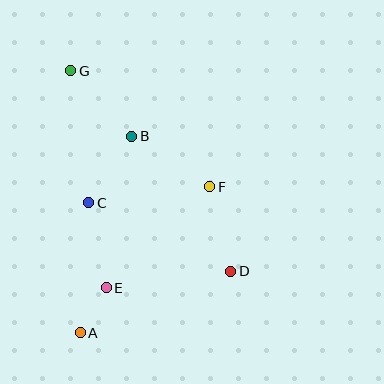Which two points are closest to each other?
Points A and E are closest to each other.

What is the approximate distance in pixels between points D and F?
The distance between D and F is approximately 87 pixels.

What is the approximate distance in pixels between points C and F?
The distance between C and F is approximately 122 pixels.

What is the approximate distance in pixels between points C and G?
The distance between C and G is approximately 133 pixels.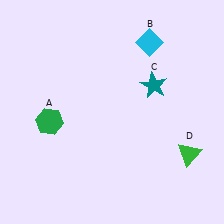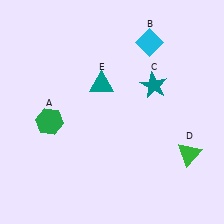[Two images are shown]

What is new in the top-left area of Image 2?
A teal triangle (E) was added in the top-left area of Image 2.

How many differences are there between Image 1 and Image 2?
There is 1 difference between the two images.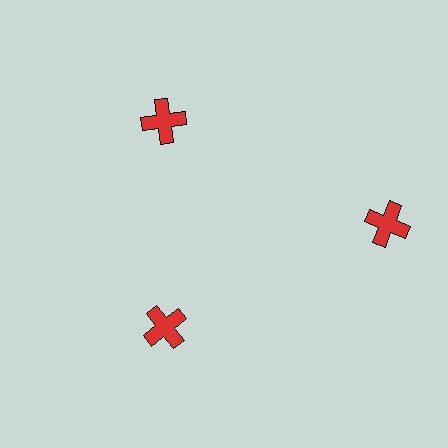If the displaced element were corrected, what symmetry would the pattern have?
It would have 3-fold rotational symmetry — the pattern would map onto itself every 120 degrees.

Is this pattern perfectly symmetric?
No. The 3 red crosses are arranged in a ring, but one element near the 3 o'clock position is pushed outward from the center, breaking the 3-fold rotational symmetry.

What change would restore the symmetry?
The symmetry would be restored by moving it inward, back onto the ring so that all 3 crosses sit at equal angles and equal distance from the center.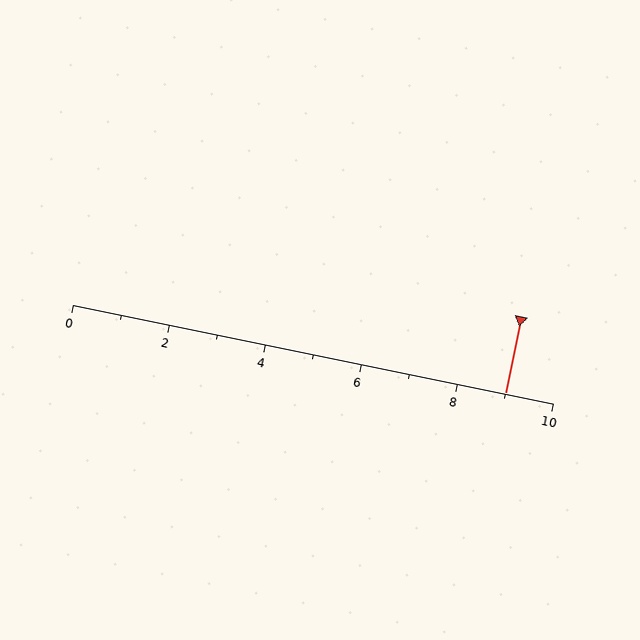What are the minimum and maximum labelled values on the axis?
The axis runs from 0 to 10.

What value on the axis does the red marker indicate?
The marker indicates approximately 9.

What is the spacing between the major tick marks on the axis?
The major ticks are spaced 2 apart.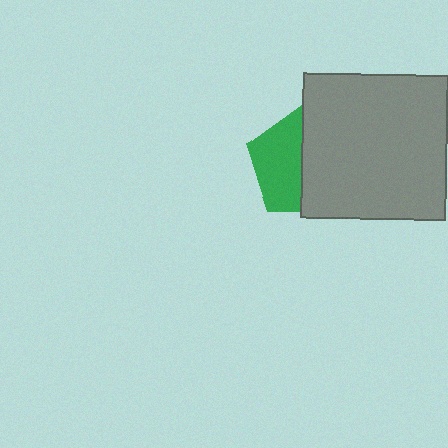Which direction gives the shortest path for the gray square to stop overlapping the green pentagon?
Moving right gives the shortest separation.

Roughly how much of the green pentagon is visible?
About half of it is visible (roughly 46%).